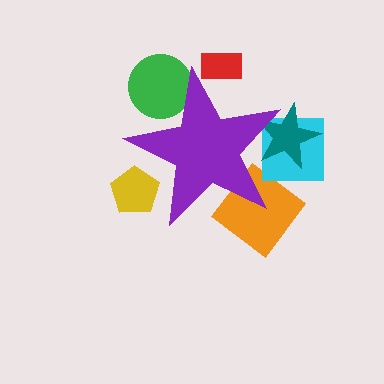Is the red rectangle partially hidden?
Yes, the red rectangle is partially hidden behind the purple star.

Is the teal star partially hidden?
Yes, the teal star is partially hidden behind the purple star.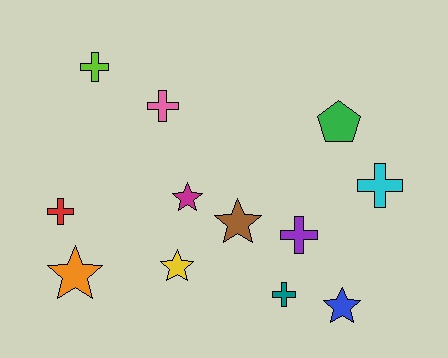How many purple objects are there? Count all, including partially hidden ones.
There is 1 purple object.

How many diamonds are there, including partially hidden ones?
There are no diamonds.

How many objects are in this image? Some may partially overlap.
There are 12 objects.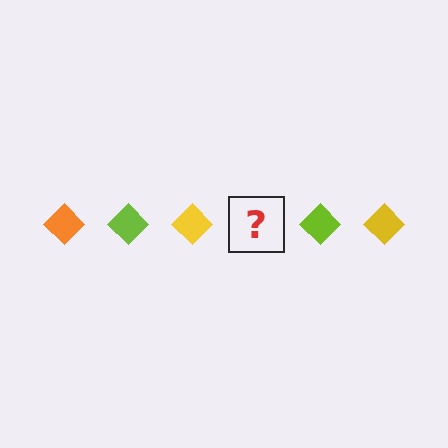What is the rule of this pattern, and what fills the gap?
The rule is that the pattern cycles through orange, lime, yellow diamonds. The gap should be filled with an orange diamond.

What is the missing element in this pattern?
The missing element is an orange diamond.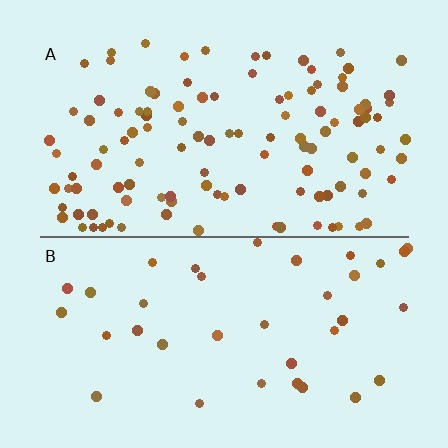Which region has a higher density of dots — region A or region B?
A (the top).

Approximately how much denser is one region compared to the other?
Approximately 3.0× — region A over region B.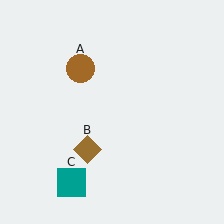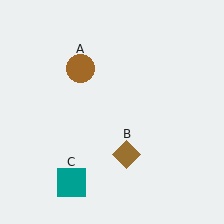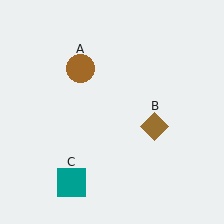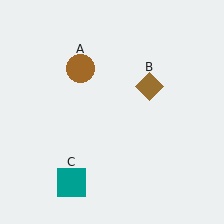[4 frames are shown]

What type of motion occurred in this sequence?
The brown diamond (object B) rotated counterclockwise around the center of the scene.